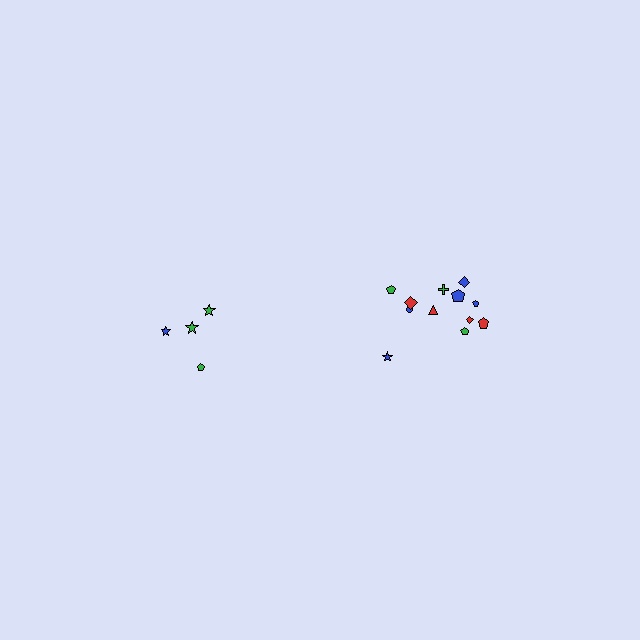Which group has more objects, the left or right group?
The right group.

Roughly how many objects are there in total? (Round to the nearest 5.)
Roughly 15 objects in total.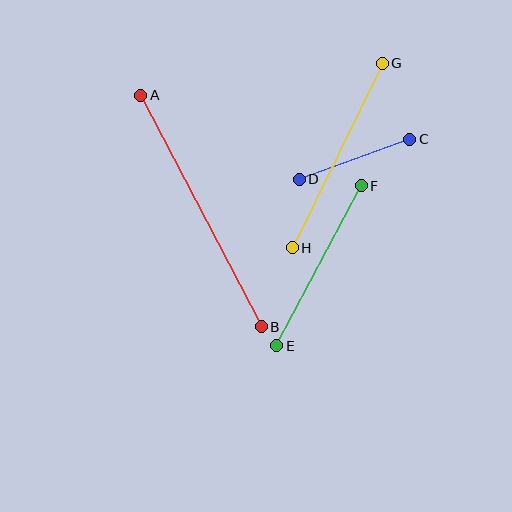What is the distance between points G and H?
The distance is approximately 206 pixels.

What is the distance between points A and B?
The distance is approximately 261 pixels.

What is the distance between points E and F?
The distance is approximately 181 pixels.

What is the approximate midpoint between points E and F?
The midpoint is at approximately (319, 266) pixels.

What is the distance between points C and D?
The distance is approximately 117 pixels.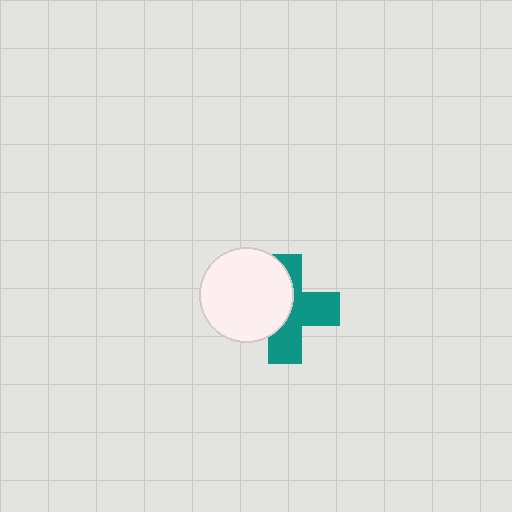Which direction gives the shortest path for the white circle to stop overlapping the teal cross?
Moving left gives the shortest separation.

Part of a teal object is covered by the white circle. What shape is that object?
It is a cross.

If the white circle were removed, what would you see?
You would see the complete teal cross.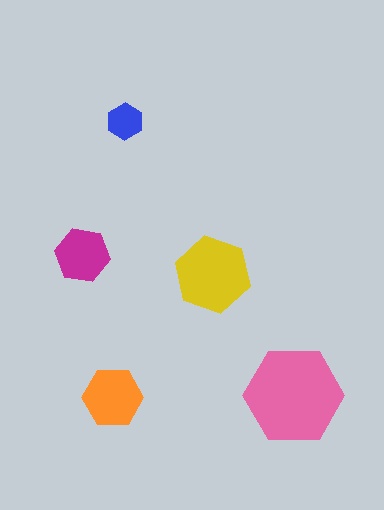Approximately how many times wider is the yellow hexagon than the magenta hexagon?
About 1.5 times wider.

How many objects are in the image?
There are 5 objects in the image.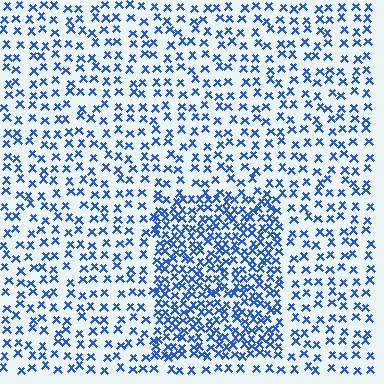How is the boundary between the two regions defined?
The boundary is defined by a change in element density (approximately 2.1x ratio). All elements are the same color, size, and shape.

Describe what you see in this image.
The image contains small blue elements arranged at two different densities. A rectangle-shaped region is visible where the elements are more densely packed than the surrounding area.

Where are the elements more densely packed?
The elements are more densely packed inside the rectangle boundary.